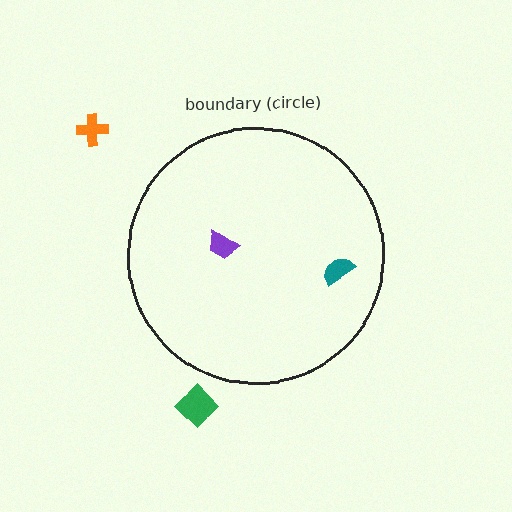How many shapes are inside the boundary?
2 inside, 2 outside.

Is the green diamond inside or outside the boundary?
Outside.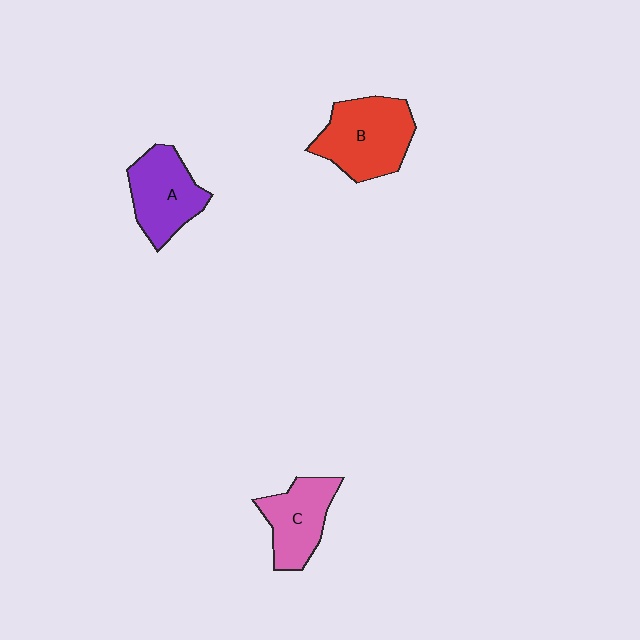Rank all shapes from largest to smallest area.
From largest to smallest: B (red), A (purple), C (pink).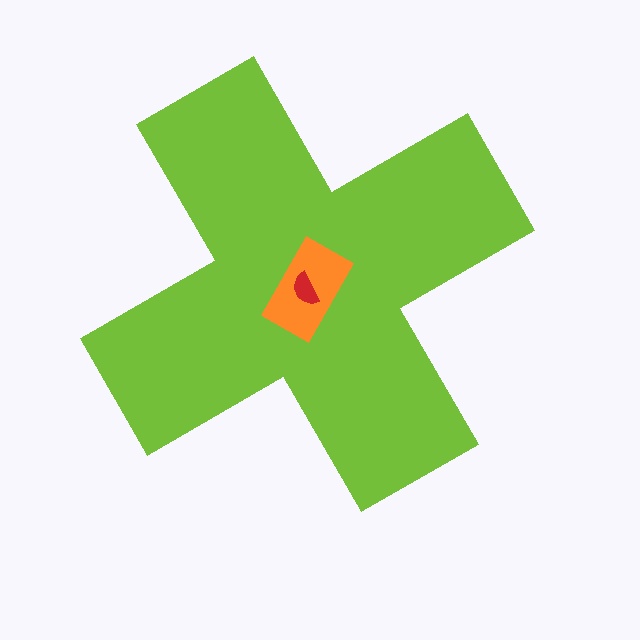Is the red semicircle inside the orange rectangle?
Yes.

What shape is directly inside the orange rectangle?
The red semicircle.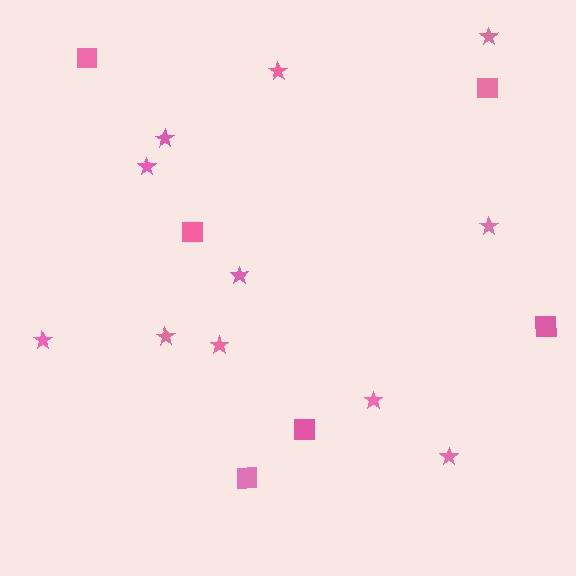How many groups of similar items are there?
There are 2 groups: one group of squares (6) and one group of stars (11).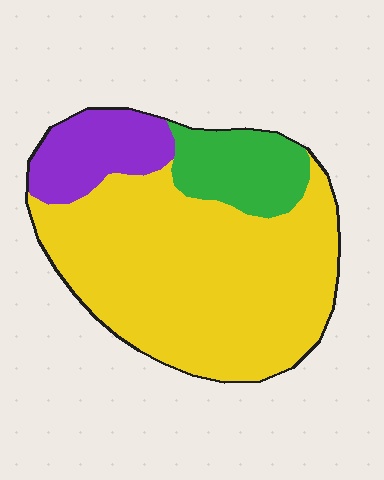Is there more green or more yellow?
Yellow.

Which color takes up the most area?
Yellow, at roughly 70%.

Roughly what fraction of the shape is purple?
Purple covers 15% of the shape.